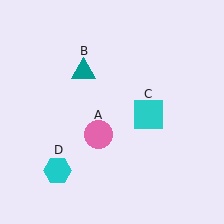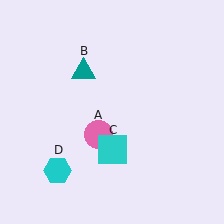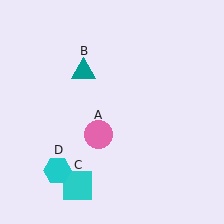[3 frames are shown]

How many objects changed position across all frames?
1 object changed position: cyan square (object C).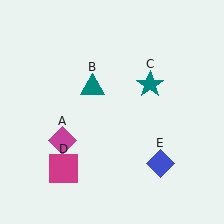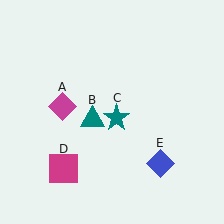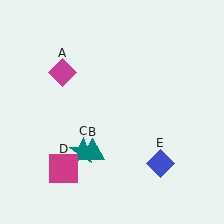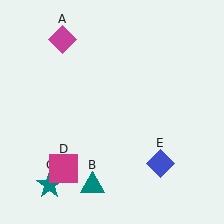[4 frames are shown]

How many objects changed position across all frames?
3 objects changed position: magenta diamond (object A), teal triangle (object B), teal star (object C).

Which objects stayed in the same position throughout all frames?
Magenta square (object D) and blue diamond (object E) remained stationary.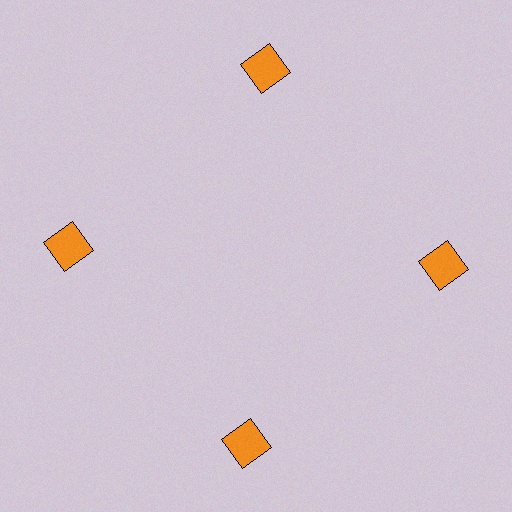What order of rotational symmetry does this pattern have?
This pattern has 4-fold rotational symmetry.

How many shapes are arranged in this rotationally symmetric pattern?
There are 4 shapes, arranged in 4 groups of 1.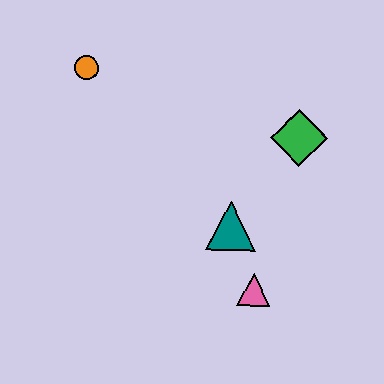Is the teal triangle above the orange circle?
No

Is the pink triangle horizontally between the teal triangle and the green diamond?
Yes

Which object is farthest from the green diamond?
The orange circle is farthest from the green diamond.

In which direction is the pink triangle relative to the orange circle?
The pink triangle is below the orange circle.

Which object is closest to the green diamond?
The teal triangle is closest to the green diamond.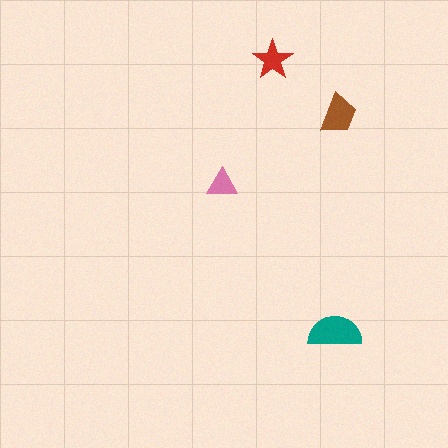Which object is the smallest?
The pink triangle.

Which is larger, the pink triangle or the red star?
The red star.